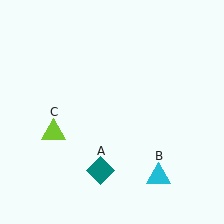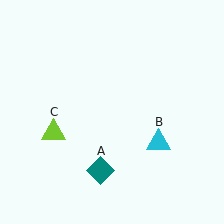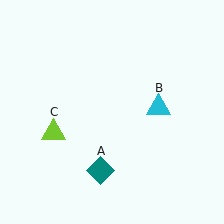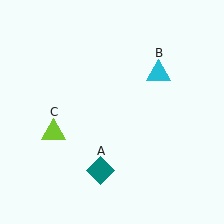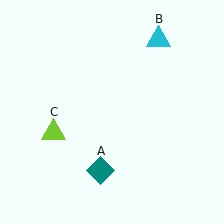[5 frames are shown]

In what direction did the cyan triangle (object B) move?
The cyan triangle (object B) moved up.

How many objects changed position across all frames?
1 object changed position: cyan triangle (object B).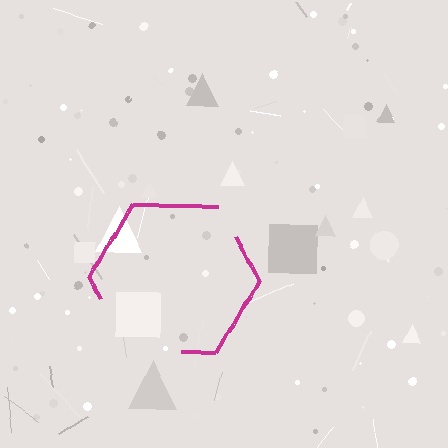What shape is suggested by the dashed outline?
The dashed outline suggests a hexagon.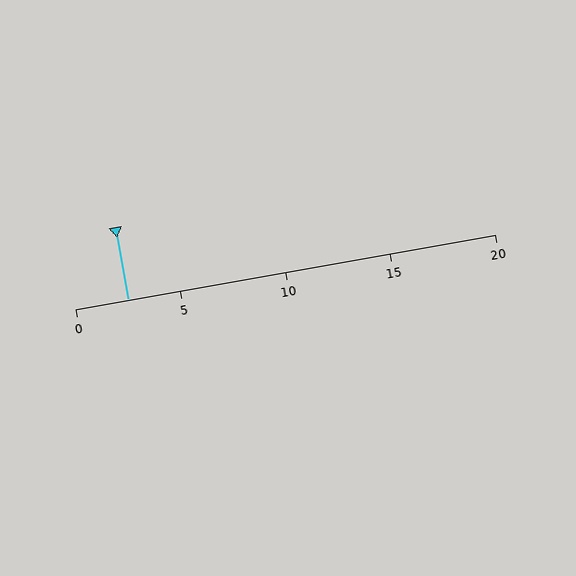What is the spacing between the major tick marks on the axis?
The major ticks are spaced 5 apart.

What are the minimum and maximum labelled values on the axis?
The axis runs from 0 to 20.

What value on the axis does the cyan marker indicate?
The marker indicates approximately 2.5.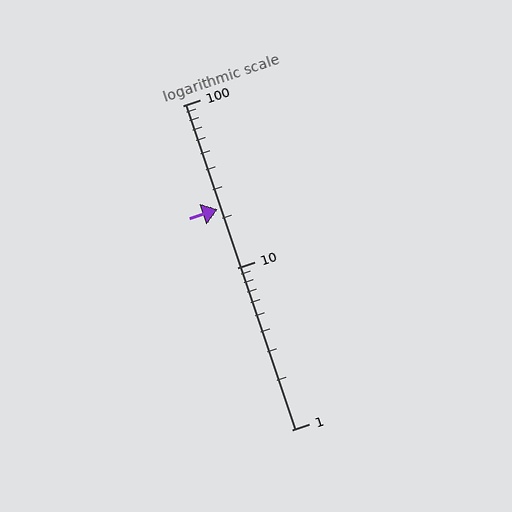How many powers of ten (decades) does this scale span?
The scale spans 2 decades, from 1 to 100.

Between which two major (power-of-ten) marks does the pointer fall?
The pointer is between 10 and 100.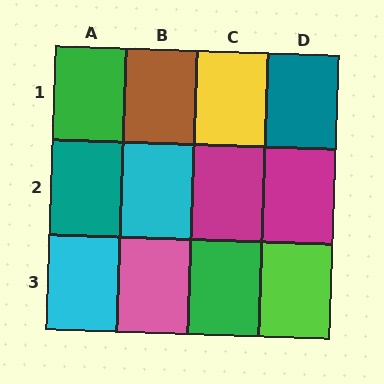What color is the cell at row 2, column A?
Teal.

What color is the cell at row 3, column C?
Green.